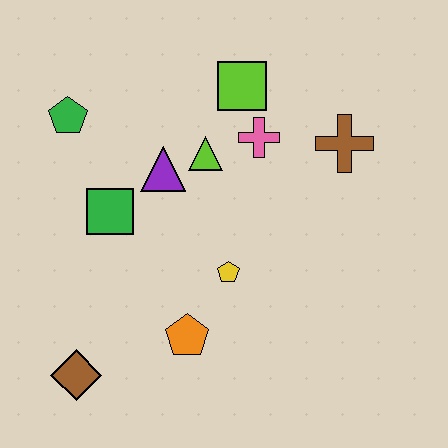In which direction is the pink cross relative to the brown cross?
The pink cross is to the left of the brown cross.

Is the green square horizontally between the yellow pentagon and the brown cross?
No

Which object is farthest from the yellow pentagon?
The green pentagon is farthest from the yellow pentagon.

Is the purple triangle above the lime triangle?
No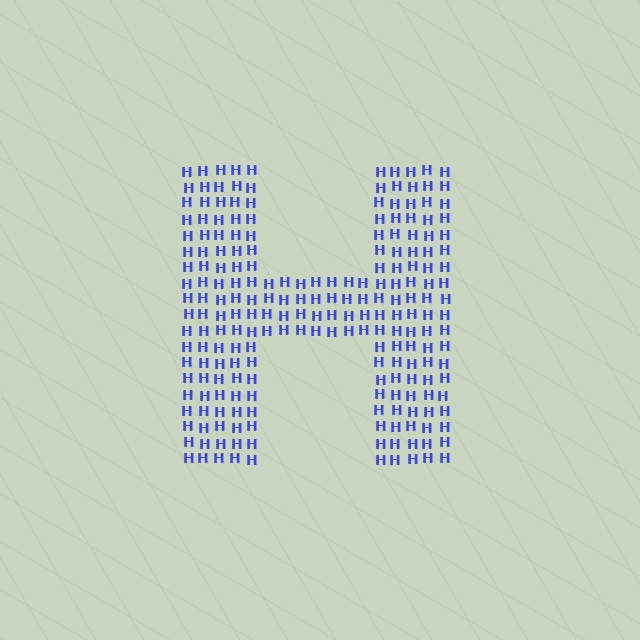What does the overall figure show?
The overall figure shows the letter H.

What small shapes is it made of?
It is made of small letter H's.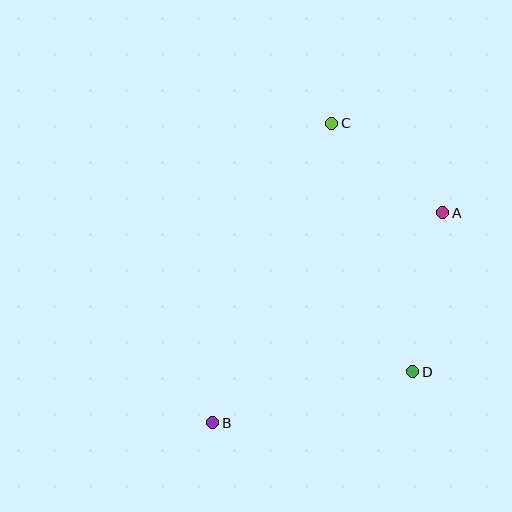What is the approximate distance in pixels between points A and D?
The distance between A and D is approximately 162 pixels.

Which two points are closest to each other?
Points A and C are closest to each other.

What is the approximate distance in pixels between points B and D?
The distance between B and D is approximately 206 pixels.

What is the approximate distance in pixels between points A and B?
The distance between A and B is approximately 312 pixels.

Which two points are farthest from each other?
Points B and C are farthest from each other.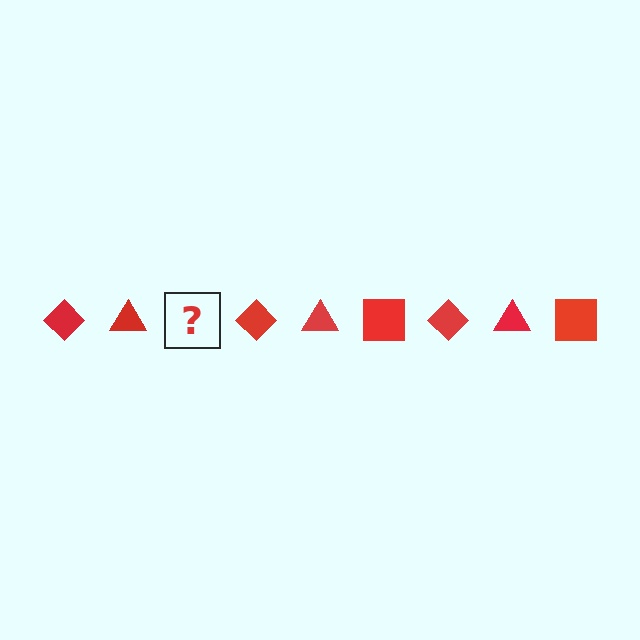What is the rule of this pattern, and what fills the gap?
The rule is that the pattern cycles through diamond, triangle, square shapes in red. The gap should be filled with a red square.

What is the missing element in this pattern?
The missing element is a red square.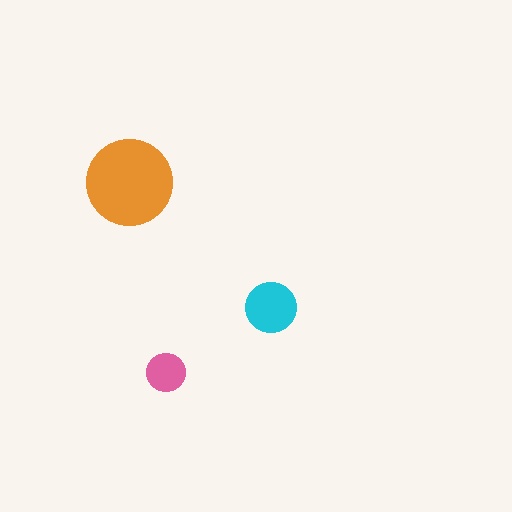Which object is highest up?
The orange circle is topmost.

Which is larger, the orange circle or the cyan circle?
The orange one.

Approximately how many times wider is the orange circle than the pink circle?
About 2 times wider.